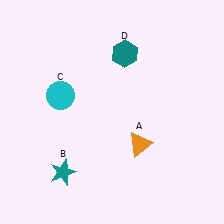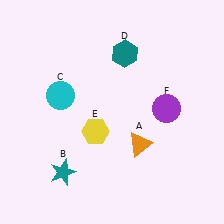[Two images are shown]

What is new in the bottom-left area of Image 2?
A yellow hexagon (E) was added in the bottom-left area of Image 2.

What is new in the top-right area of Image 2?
A purple circle (F) was added in the top-right area of Image 2.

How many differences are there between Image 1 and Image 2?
There are 2 differences between the two images.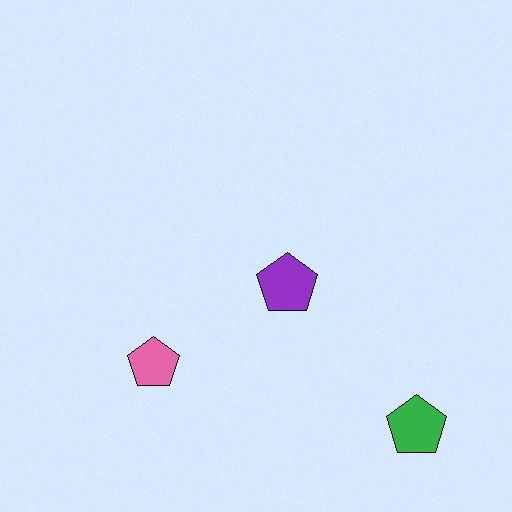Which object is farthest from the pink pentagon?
The green pentagon is farthest from the pink pentagon.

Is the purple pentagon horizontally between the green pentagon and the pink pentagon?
Yes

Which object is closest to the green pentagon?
The purple pentagon is closest to the green pentagon.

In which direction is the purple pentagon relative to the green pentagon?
The purple pentagon is above the green pentagon.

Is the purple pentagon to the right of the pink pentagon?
Yes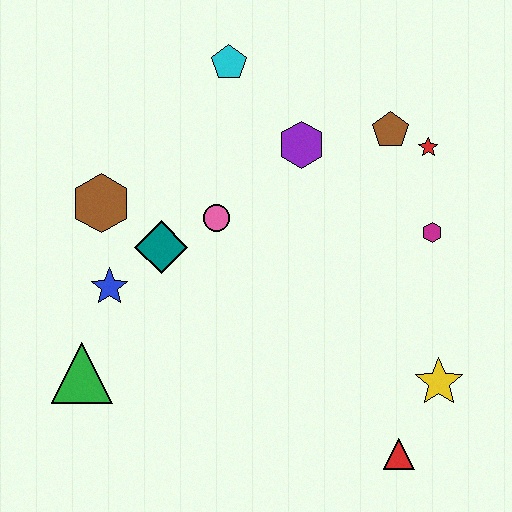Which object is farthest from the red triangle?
The cyan pentagon is farthest from the red triangle.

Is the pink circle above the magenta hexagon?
Yes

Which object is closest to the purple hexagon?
The brown pentagon is closest to the purple hexagon.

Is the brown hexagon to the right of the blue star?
No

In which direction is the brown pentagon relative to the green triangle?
The brown pentagon is to the right of the green triangle.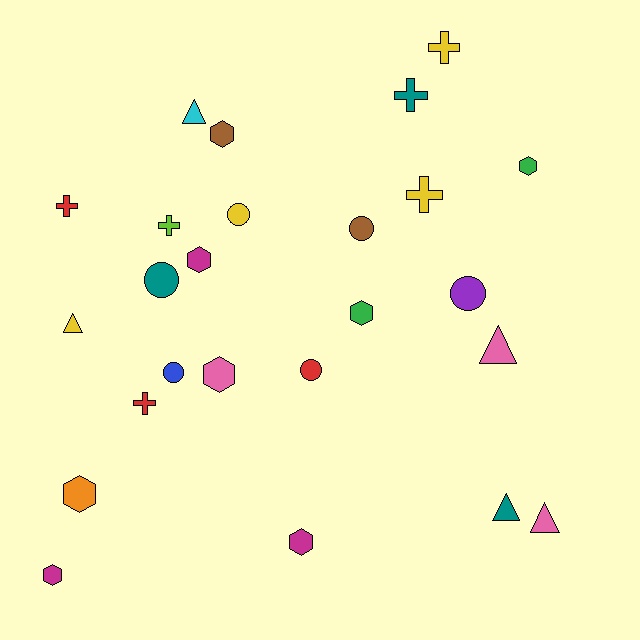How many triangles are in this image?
There are 5 triangles.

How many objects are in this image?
There are 25 objects.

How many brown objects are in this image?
There are 2 brown objects.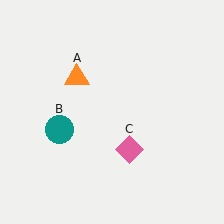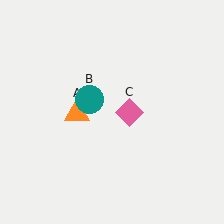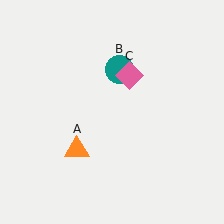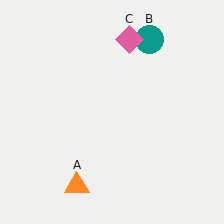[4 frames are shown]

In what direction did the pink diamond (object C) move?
The pink diamond (object C) moved up.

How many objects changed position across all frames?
3 objects changed position: orange triangle (object A), teal circle (object B), pink diamond (object C).